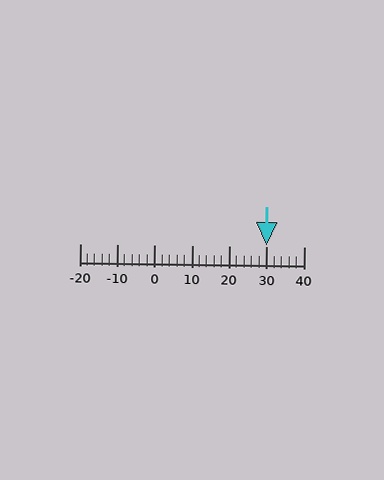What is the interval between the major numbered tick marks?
The major tick marks are spaced 10 units apart.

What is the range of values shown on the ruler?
The ruler shows values from -20 to 40.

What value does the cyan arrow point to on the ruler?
The cyan arrow points to approximately 30.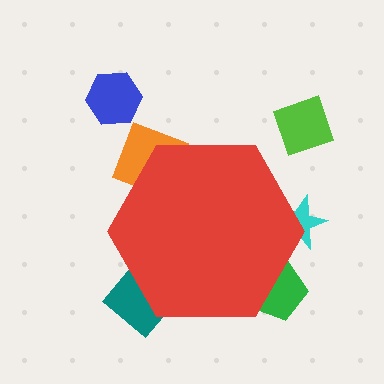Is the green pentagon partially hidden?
Yes, the green pentagon is partially hidden behind the red hexagon.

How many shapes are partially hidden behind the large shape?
4 shapes are partially hidden.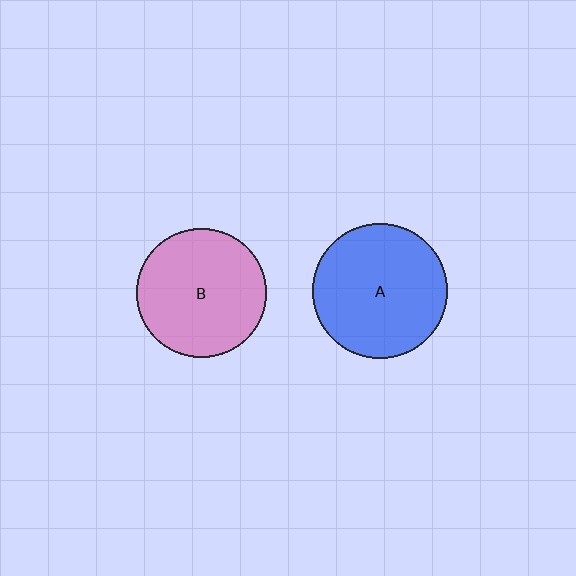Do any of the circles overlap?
No, none of the circles overlap.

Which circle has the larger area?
Circle A (blue).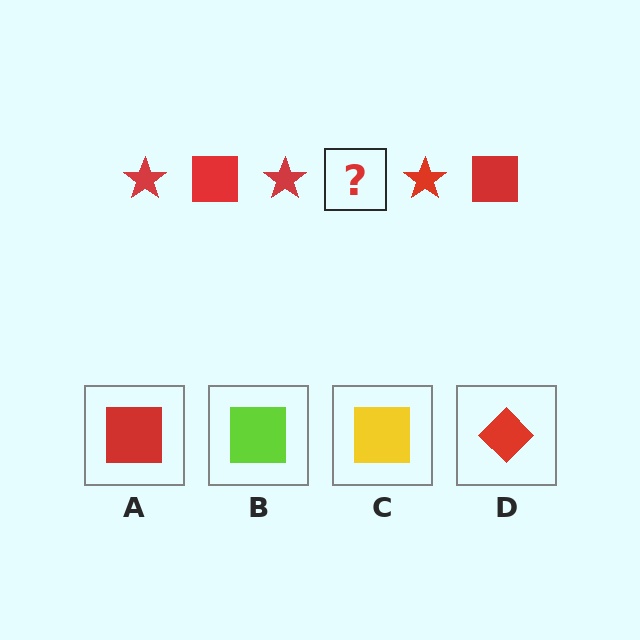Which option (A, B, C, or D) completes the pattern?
A.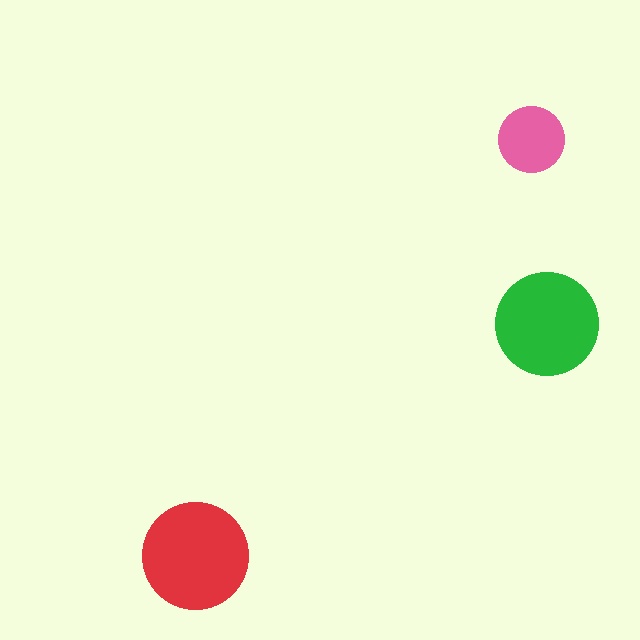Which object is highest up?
The pink circle is topmost.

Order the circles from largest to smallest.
the red one, the green one, the pink one.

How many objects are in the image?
There are 3 objects in the image.